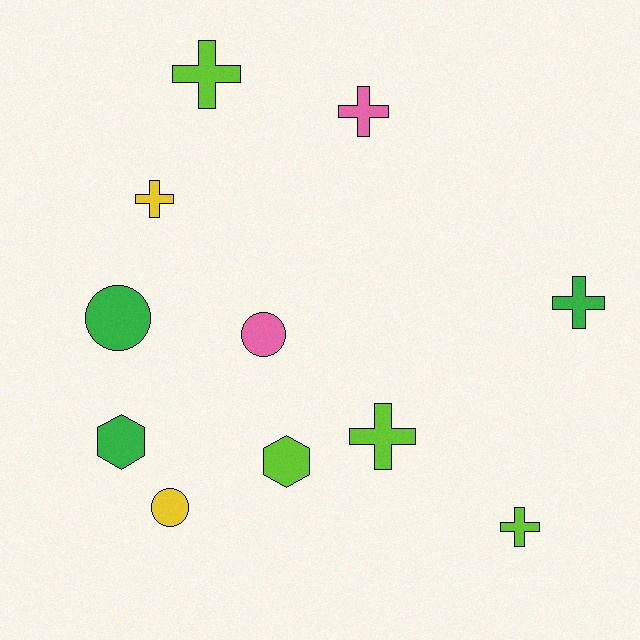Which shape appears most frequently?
Cross, with 6 objects.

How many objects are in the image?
There are 11 objects.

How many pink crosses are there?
There is 1 pink cross.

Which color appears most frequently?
Lime, with 4 objects.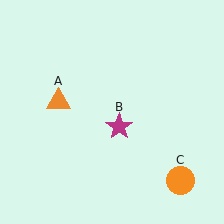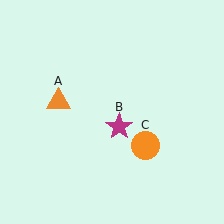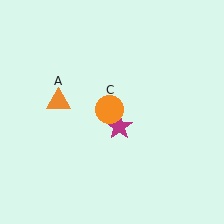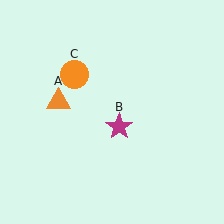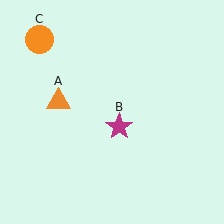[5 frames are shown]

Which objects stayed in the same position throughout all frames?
Orange triangle (object A) and magenta star (object B) remained stationary.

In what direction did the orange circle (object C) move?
The orange circle (object C) moved up and to the left.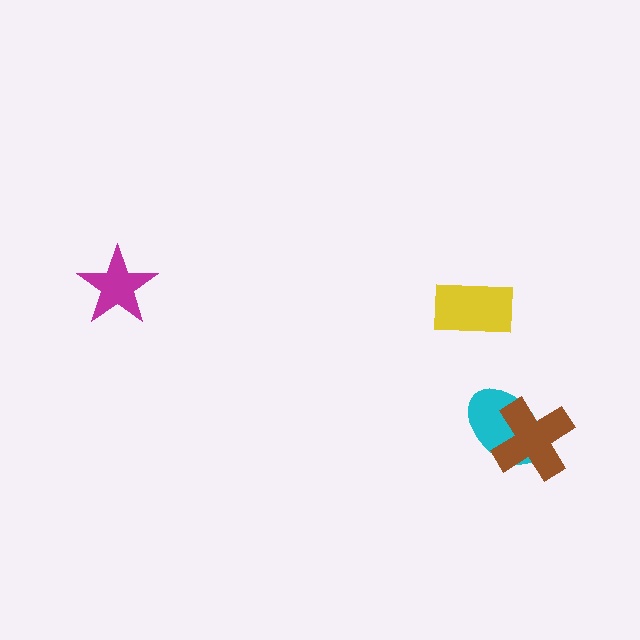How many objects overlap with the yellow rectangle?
0 objects overlap with the yellow rectangle.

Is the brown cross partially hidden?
No, no other shape covers it.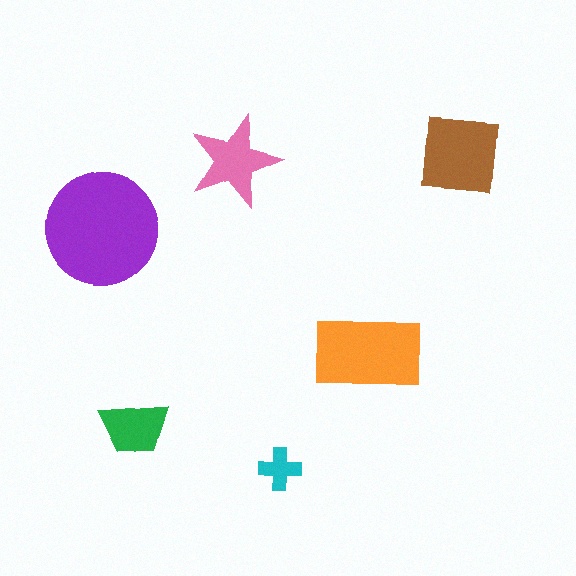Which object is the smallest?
The cyan cross.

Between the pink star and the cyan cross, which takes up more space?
The pink star.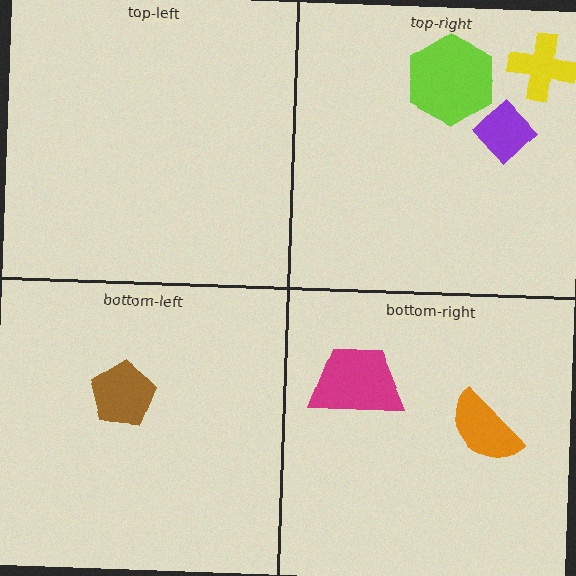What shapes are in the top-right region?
The lime hexagon, the yellow cross, the purple diamond.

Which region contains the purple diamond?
The top-right region.